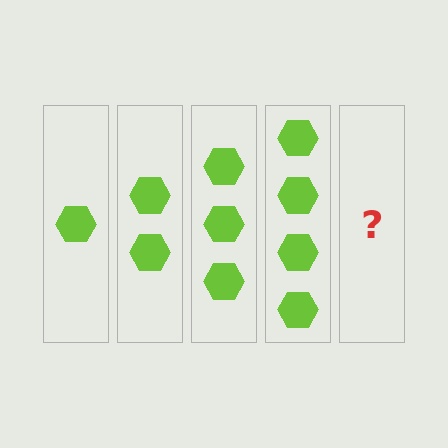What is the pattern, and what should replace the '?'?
The pattern is that each step adds one more hexagon. The '?' should be 5 hexagons.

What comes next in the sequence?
The next element should be 5 hexagons.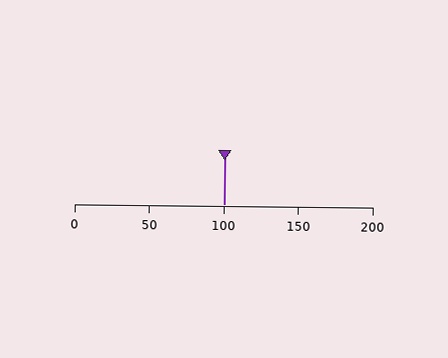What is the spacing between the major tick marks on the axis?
The major ticks are spaced 50 apart.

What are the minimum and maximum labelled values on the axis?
The axis runs from 0 to 200.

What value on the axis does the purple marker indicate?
The marker indicates approximately 100.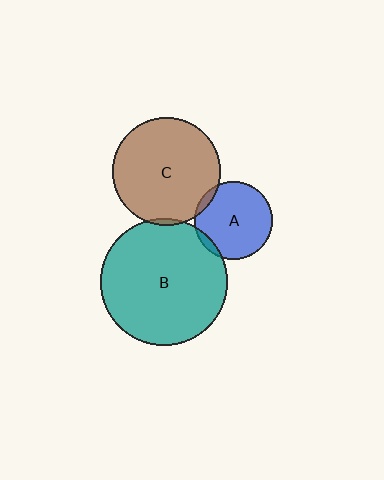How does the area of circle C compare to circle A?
Approximately 1.9 times.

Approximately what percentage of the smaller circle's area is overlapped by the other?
Approximately 5%.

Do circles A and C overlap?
Yes.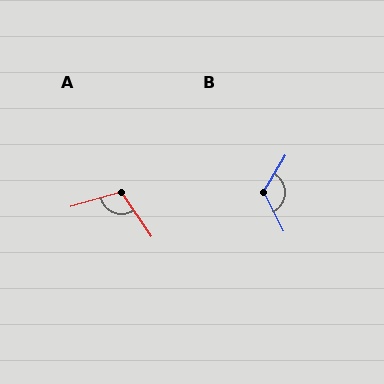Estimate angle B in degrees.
Approximately 123 degrees.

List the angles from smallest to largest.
A (109°), B (123°).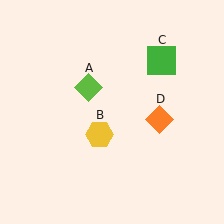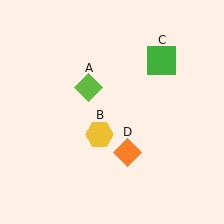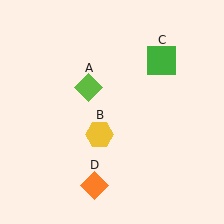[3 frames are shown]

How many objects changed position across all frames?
1 object changed position: orange diamond (object D).